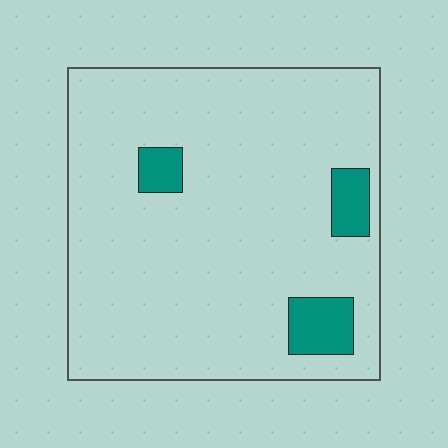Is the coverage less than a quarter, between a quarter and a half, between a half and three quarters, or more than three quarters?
Less than a quarter.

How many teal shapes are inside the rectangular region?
3.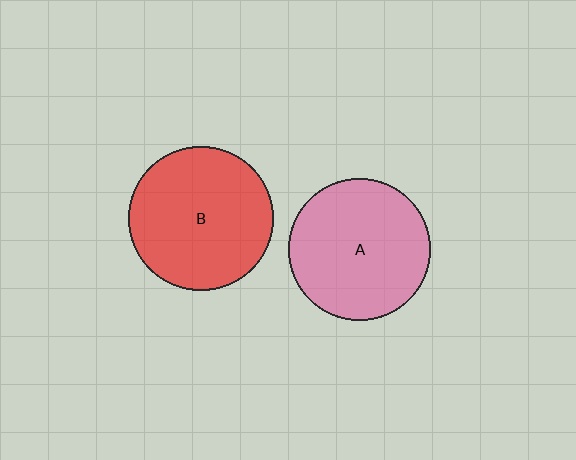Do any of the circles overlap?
No, none of the circles overlap.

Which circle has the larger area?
Circle B (red).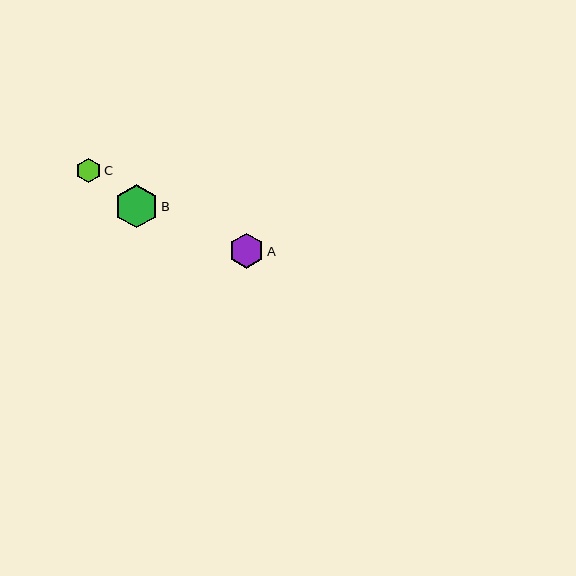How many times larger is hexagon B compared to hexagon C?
Hexagon B is approximately 1.7 times the size of hexagon C.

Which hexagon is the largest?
Hexagon B is the largest with a size of approximately 43 pixels.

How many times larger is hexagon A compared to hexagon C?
Hexagon A is approximately 1.4 times the size of hexagon C.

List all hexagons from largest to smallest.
From largest to smallest: B, A, C.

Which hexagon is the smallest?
Hexagon C is the smallest with a size of approximately 25 pixels.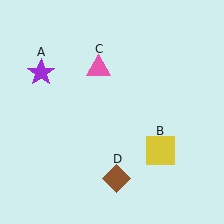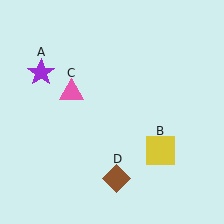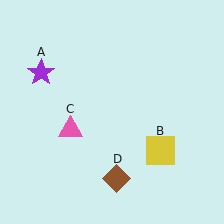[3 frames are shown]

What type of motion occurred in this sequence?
The pink triangle (object C) rotated counterclockwise around the center of the scene.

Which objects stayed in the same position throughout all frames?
Purple star (object A) and yellow square (object B) and brown diamond (object D) remained stationary.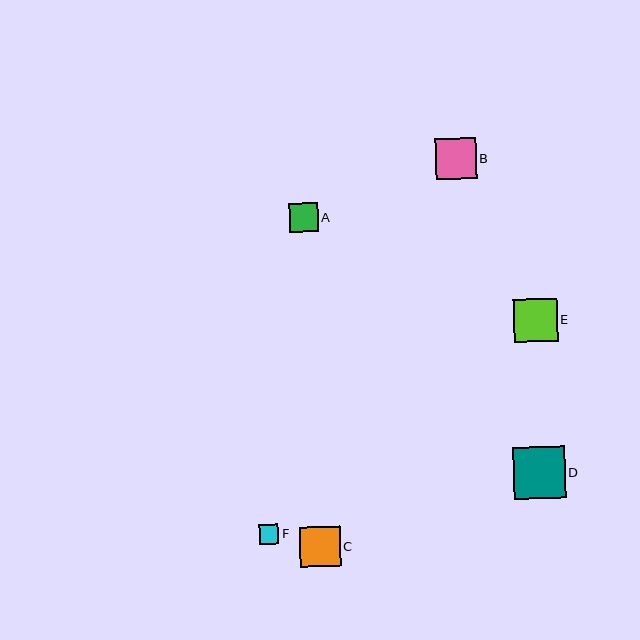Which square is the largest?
Square D is the largest with a size of approximately 52 pixels.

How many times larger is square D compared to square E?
Square D is approximately 1.2 times the size of square E.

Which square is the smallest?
Square F is the smallest with a size of approximately 20 pixels.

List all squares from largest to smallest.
From largest to smallest: D, E, B, C, A, F.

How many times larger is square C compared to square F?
Square C is approximately 2.0 times the size of square F.